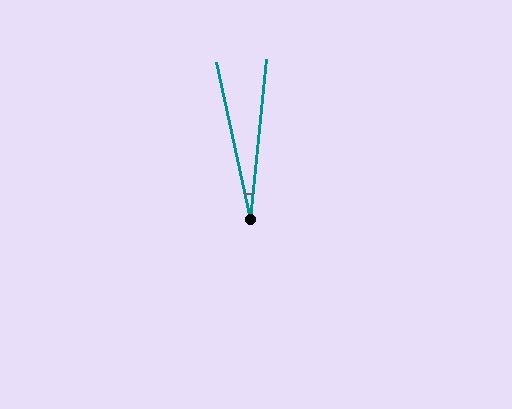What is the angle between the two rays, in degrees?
Approximately 18 degrees.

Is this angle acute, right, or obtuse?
It is acute.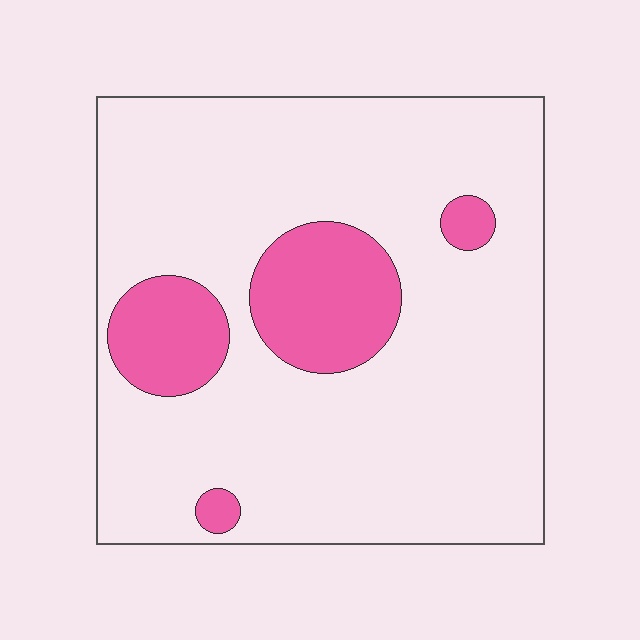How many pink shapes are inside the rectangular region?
4.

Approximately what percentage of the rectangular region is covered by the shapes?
Approximately 15%.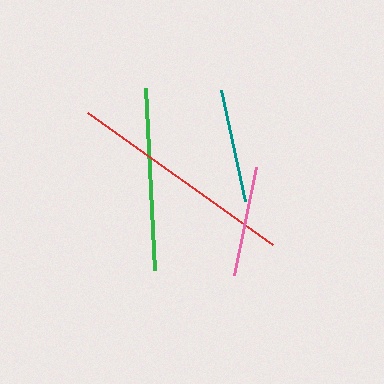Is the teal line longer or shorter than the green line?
The green line is longer than the teal line.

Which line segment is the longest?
The red line is the longest at approximately 228 pixels.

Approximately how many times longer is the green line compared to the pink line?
The green line is approximately 1.7 times the length of the pink line.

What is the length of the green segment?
The green segment is approximately 182 pixels long.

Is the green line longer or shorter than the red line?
The red line is longer than the green line.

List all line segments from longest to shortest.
From longest to shortest: red, green, teal, pink.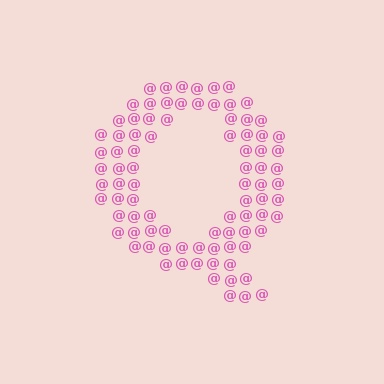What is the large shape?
The large shape is the letter Q.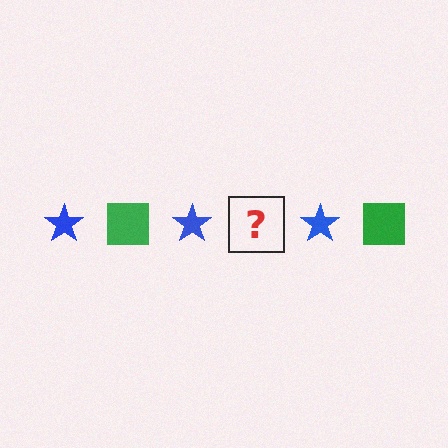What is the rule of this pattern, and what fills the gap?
The rule is that the pattern alternates between blue star and green square. The gap should be filled with a green square.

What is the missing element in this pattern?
The missing element is a green square.